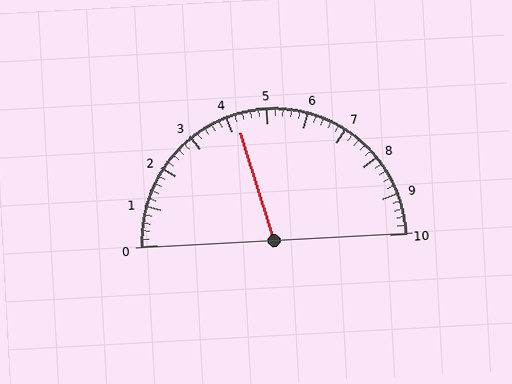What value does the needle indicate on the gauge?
The needle indicates approximately 4.2.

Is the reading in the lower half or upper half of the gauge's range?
The reading is in the lower half of the range (0 to 10).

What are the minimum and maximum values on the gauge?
The gauge ranges from 0 to 10.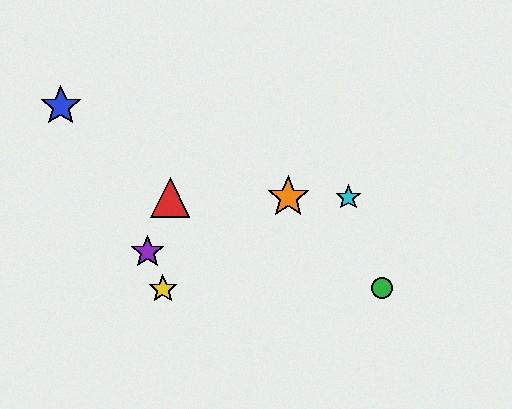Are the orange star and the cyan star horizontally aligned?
Yes, both are at y≈197.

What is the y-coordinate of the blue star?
The blue star is at y≈106.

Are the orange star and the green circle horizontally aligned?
No, the orange star is at y≈197 and the green circle is at y≈288.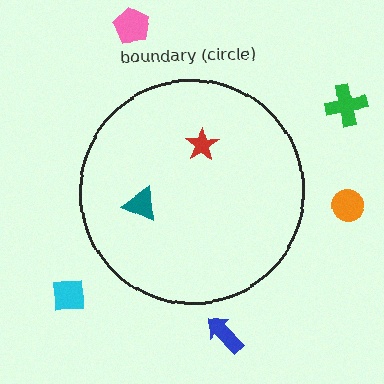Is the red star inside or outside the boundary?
Inside.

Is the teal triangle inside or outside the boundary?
Inside.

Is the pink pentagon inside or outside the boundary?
Outside.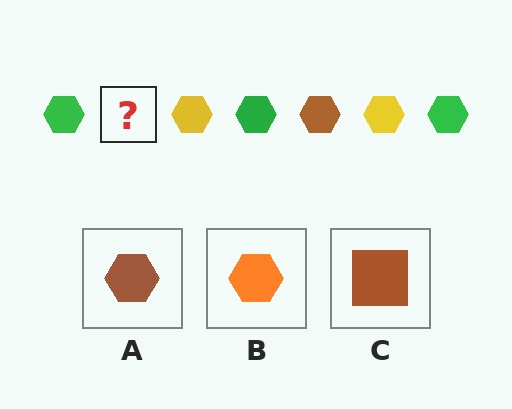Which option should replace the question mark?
Option A.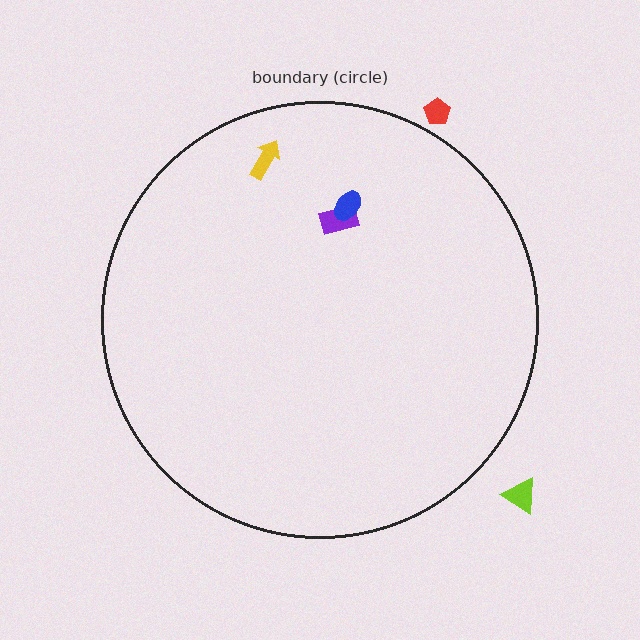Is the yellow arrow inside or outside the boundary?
Inside.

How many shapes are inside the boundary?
3 inside, 2 outside.